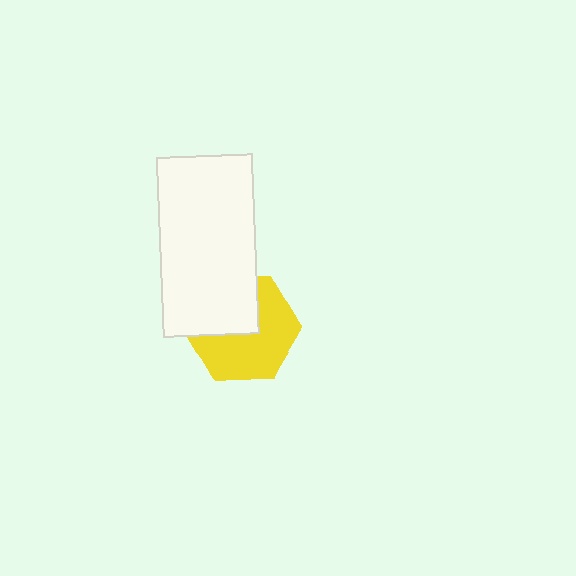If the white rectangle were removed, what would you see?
You would see the complete yellow hexagon.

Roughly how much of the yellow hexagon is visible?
About half of it is visible (roughly 60%).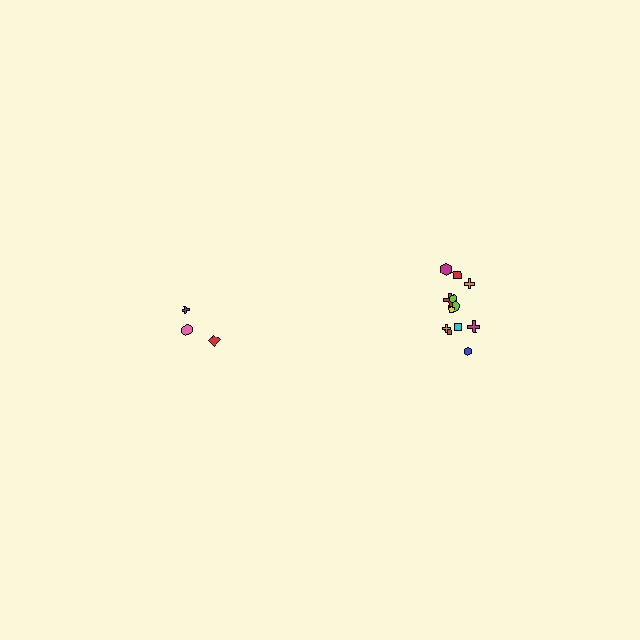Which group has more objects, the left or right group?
The right group.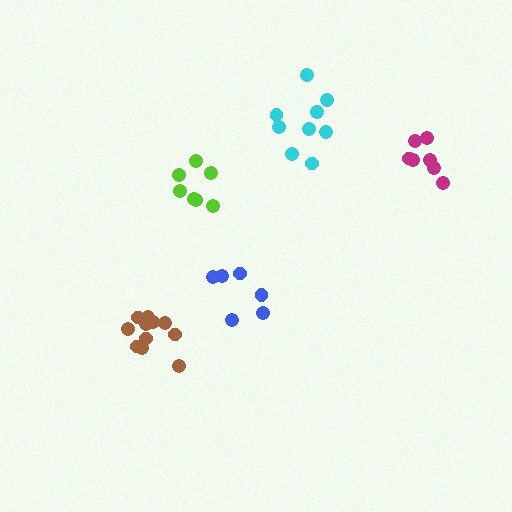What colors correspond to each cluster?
The clusters are colored: blue, brown, lime, magenta, cyan.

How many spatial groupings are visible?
There are 5 spatial groupings.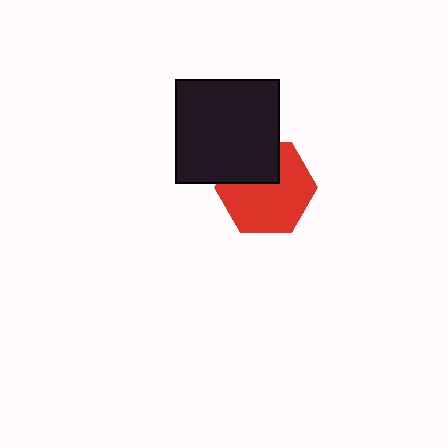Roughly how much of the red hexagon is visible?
Most of it is visible (roughly 70%).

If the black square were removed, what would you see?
You would see the complete red hexagon.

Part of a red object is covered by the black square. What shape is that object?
It is a hexagon.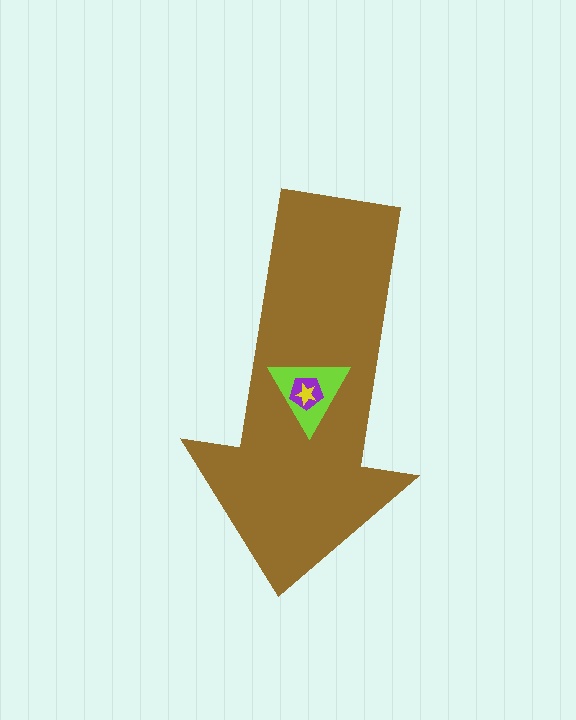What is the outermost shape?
The brown arrow.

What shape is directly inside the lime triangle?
The purple pentagon.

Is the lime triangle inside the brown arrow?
Yes.